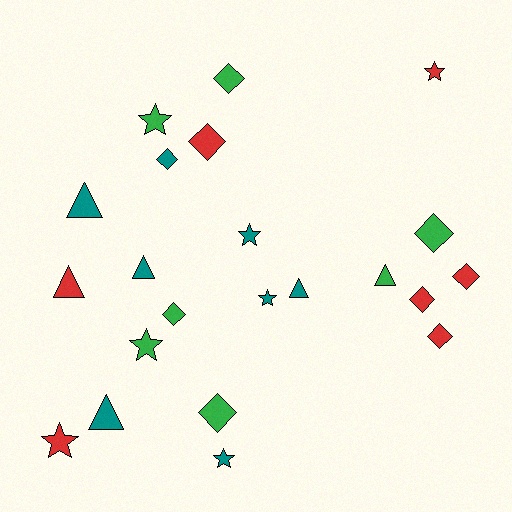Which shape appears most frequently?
Diamond, with 9 objects.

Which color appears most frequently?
Teal, with 8 objects.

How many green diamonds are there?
There are 4 green diamonds.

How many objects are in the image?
There are 22 objects.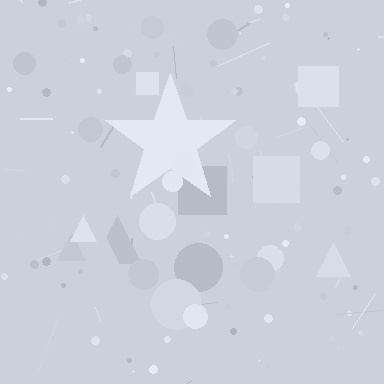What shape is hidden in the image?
A star is hidden in the image.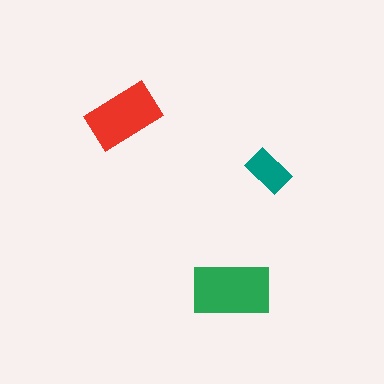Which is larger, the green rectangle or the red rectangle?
The green one.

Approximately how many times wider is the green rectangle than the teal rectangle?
About 2 times wider.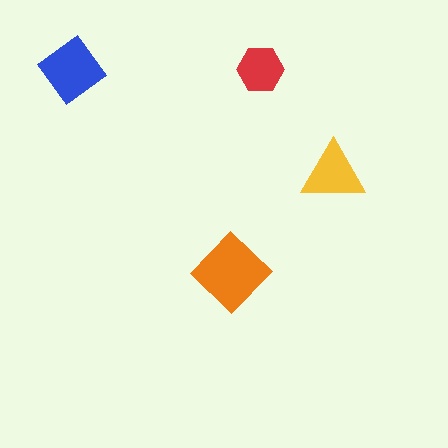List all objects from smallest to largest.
The red hexagon, the yellow triangle, the blue diamond, the orange diamond.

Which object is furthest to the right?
The yellow triangle is rightmost.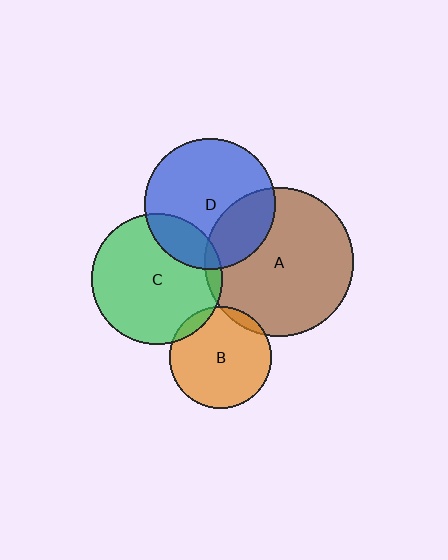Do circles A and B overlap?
Yes.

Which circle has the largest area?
Circle A (brown).